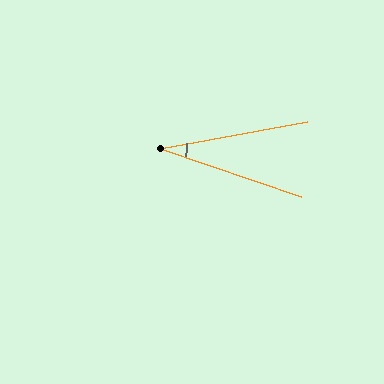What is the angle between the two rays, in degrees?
Approximately 29 degrees.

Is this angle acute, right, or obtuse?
It is acute.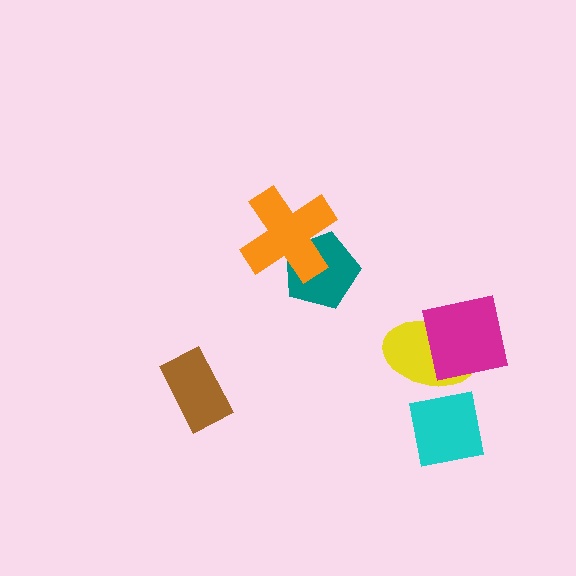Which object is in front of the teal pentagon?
The orange cross is in front of the teal pentagon.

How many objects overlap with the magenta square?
1 object overlaps with the magenta square.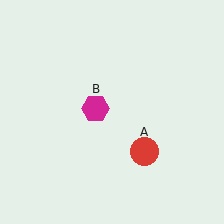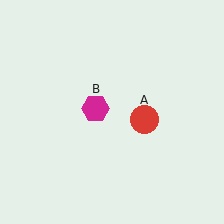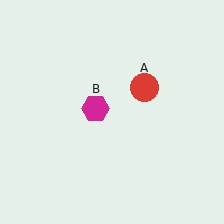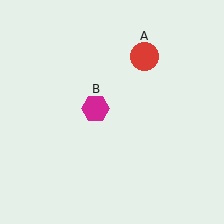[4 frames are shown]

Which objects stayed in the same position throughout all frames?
Magenta hexagon (object B) remained stationary.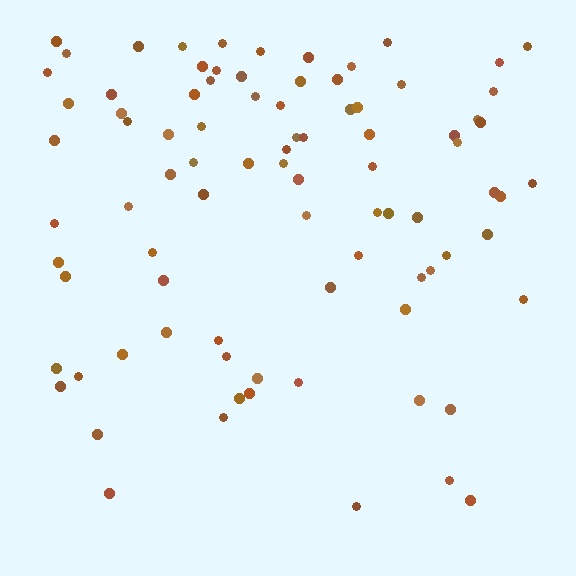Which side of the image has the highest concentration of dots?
The top.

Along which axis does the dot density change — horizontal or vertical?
Vertical.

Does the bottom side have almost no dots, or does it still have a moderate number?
Still a moderate number, just noticeably fewer than the top.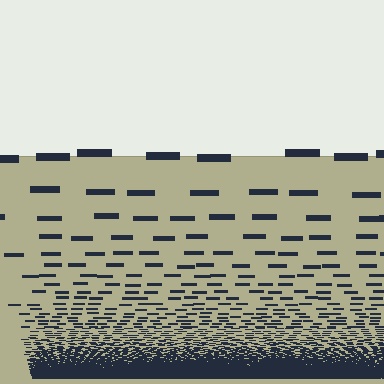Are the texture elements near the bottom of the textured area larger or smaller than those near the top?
Smaller. The gradient is inverted — elements near the bottom are smaller and denser.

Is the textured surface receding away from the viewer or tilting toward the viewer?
The surface appears to tilt toward the viewer. Texture elements get larger and sparser toward the top.